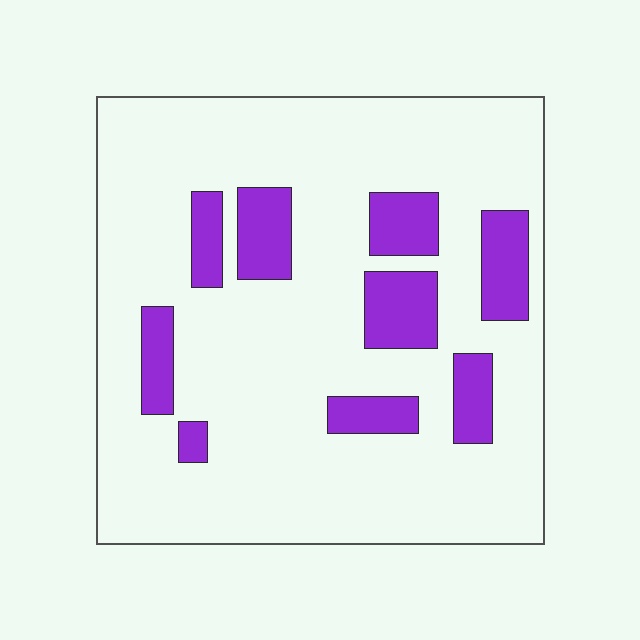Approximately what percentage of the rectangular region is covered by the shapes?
Approximately 20%.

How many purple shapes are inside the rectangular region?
9.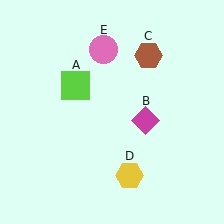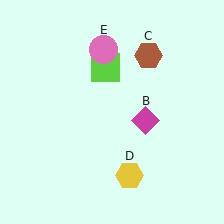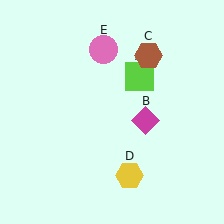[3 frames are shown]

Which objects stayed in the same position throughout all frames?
Magenta diamond (object B) and brown hexagon (object C) and yellow hexagon (object D) and pink circle (object E) remained stationary.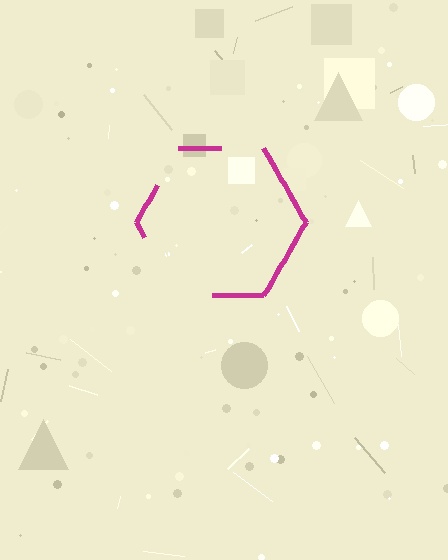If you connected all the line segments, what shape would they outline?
They would outline a hexagon.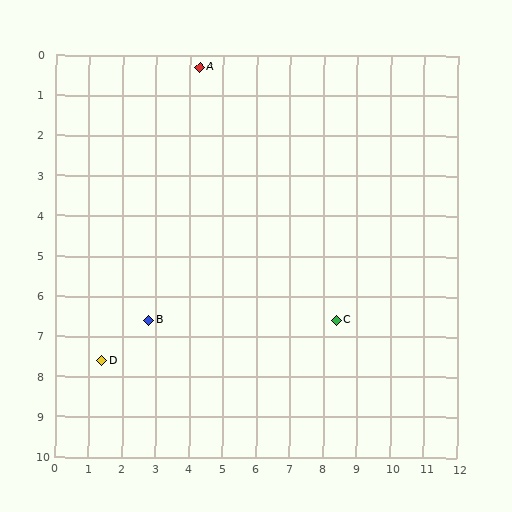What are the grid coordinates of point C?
Point C is at approximately (8.4, 6.6).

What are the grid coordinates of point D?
Point D is at approximately (1.4, 7.6).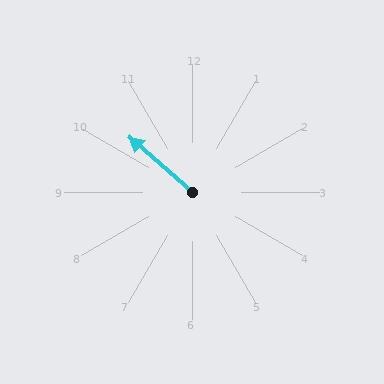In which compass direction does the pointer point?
Northwest.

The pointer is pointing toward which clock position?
Roughly 10 o'clock.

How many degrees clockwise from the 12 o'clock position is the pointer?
Approximately 311 degrees.